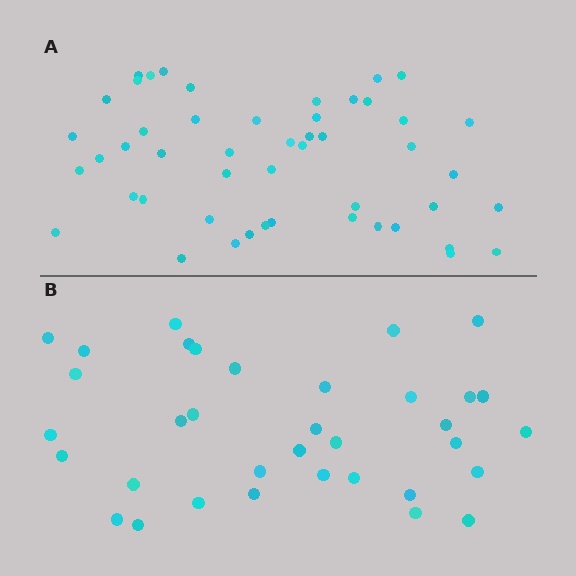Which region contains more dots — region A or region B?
Region A (the top region) has more dots.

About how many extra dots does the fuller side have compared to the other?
Region A has approximately 15 more dots than region B.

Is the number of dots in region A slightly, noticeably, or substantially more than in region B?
Region A has noticeably more, but not dramatically so. The ratio is roughly 1.4 to 1.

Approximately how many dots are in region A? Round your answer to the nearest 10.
About 50 dots. (The exact count is 49, which rounds to 50.)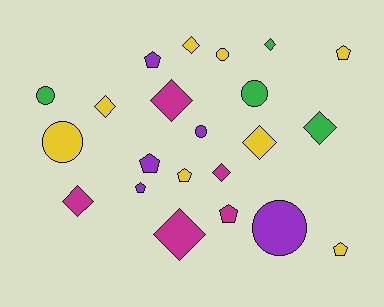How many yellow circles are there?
There are 2 yellow circles.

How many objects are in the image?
There are 22 objects.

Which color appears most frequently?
Yellow, with 8 objects.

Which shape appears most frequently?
Diamond, with 9 objects.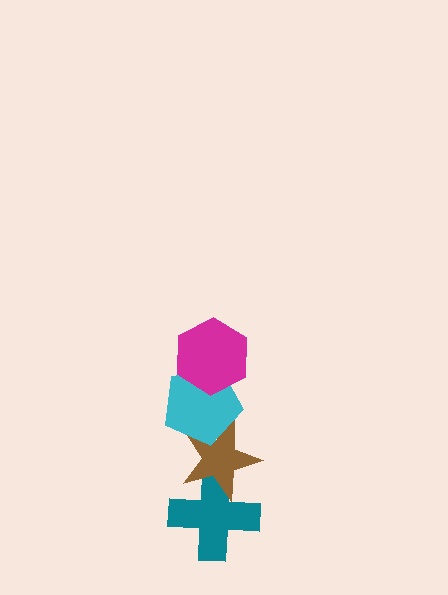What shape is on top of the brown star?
The cyan pentagon is on top of the brown star.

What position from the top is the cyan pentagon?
The cyan pentagon is 2nd from the top.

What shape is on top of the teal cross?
The brown star is on top of the teal cross.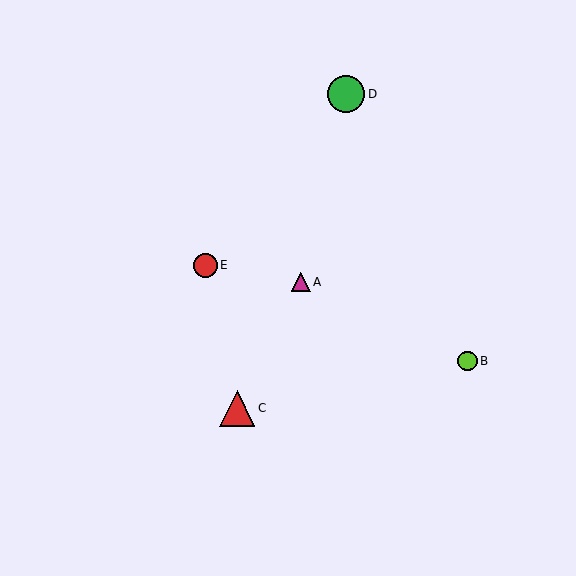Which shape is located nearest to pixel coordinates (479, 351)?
The lime circle (labeled B) at (467, 361) is nearest to that location.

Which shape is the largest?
The green circle (labeled D) is the largest.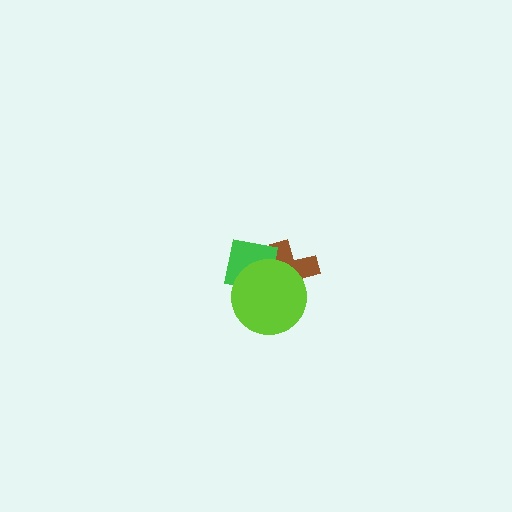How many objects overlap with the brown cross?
2 objects overlap with the brown cross.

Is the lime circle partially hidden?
No, no other shape covers it.